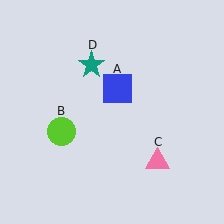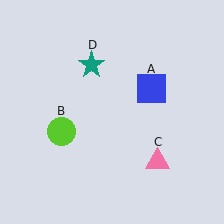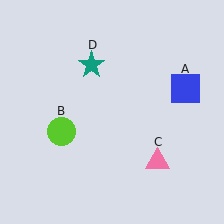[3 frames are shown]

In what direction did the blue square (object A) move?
The blue square (object A) moved right.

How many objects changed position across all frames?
1 object changed position: blue square (object A).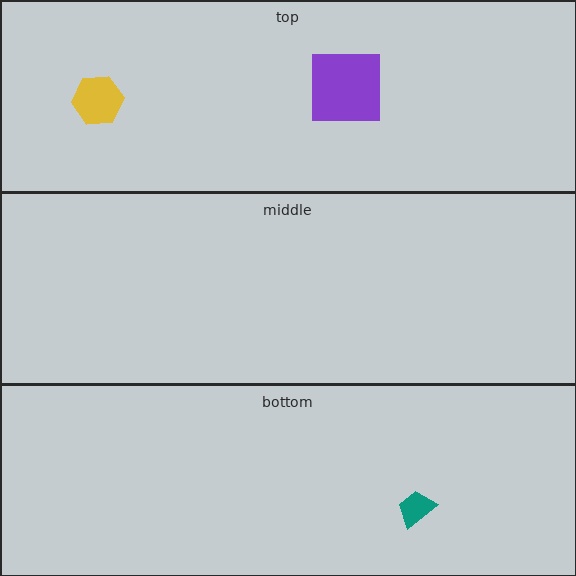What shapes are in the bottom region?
The teal trapezoid.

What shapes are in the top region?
The purple square, the yellow hexagon.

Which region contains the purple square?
The top region.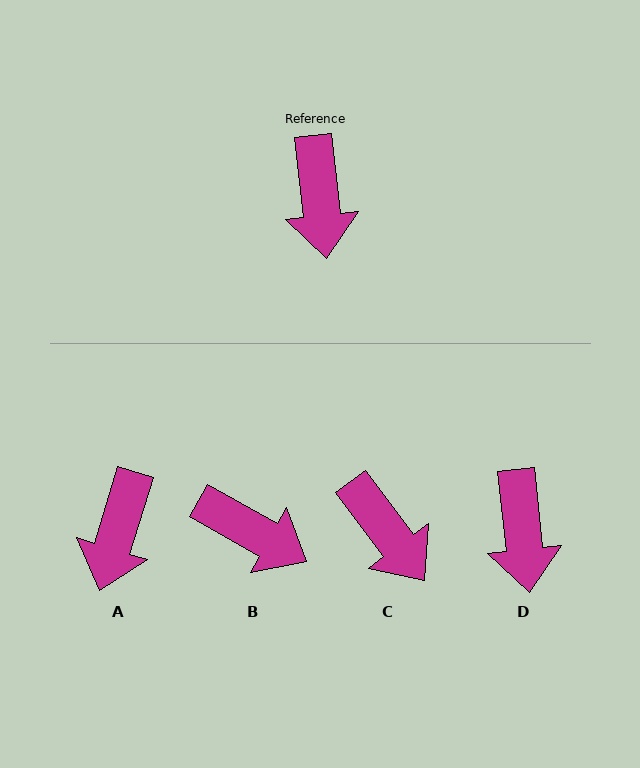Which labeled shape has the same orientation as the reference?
D.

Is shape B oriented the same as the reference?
No, it is off by about 55 degrees.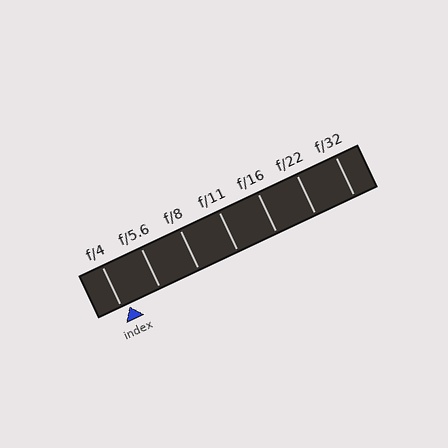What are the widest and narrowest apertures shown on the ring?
The widest aperture shown is f/4 and the narrowest is f/32.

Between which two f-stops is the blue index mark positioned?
The index mark is between f/4 and f/5.6.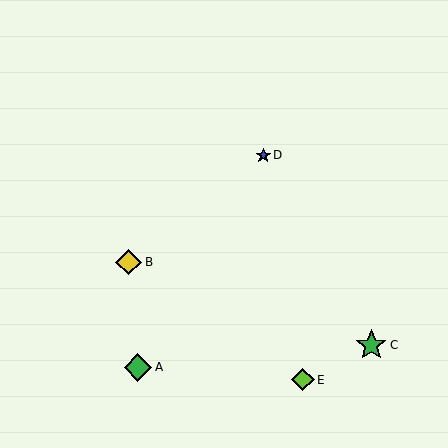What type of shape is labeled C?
Shape C is a green star.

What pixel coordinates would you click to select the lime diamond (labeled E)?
Click at (303, 380) to select the lime diamond E.